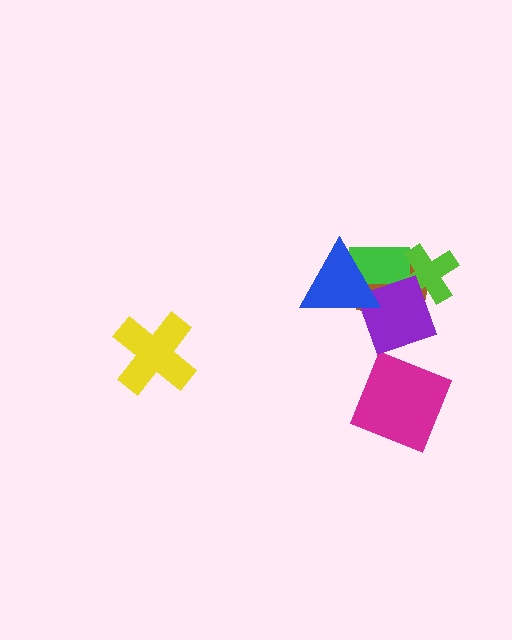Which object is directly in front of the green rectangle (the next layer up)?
The lime cross is directly in front of the green rectangle.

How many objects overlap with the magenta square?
0 objects overlap with the magenta square.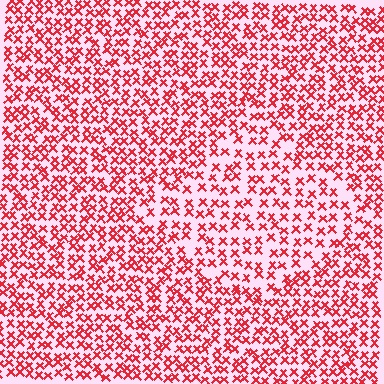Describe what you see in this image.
The image contains small red elements arranged at two different densities. A diamond-shaped region is visible where the elements are less densely packed than the surrounding area.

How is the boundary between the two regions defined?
The boundary is defined by a change in element density (approximately 1.5x ratio). All elements are the same color, size, and shape.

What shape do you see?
I see a diamond.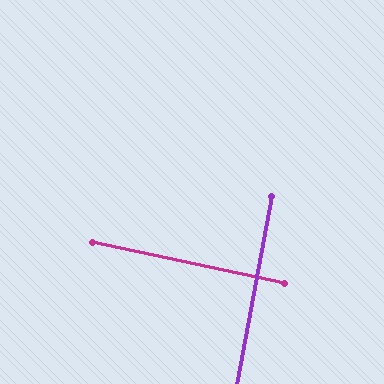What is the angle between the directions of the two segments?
Approximately 89 degrees.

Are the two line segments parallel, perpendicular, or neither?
Perpendicular — they meet at approximately 89°.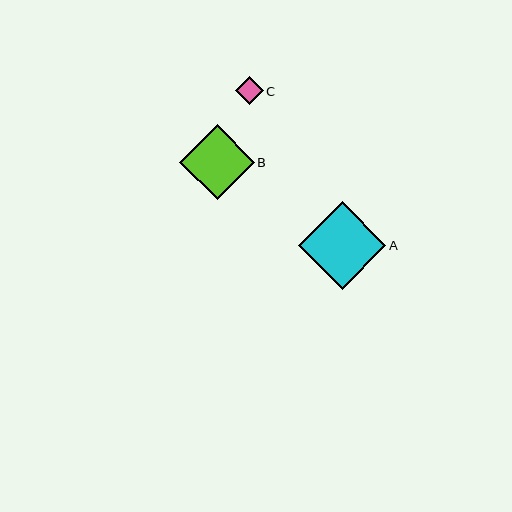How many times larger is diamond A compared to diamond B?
Diamond A is approximately 1.2 times the size of diamond B.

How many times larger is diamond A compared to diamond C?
Diamond A is approximately 3.2 times the size of diamond C.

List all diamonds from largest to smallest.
From largest to smallest: A, B, C.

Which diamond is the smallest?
Diamond C is the smallest with a size of approximately 28 pixels.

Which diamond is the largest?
Diamond A is the largest with a size of approximately 87 pixels.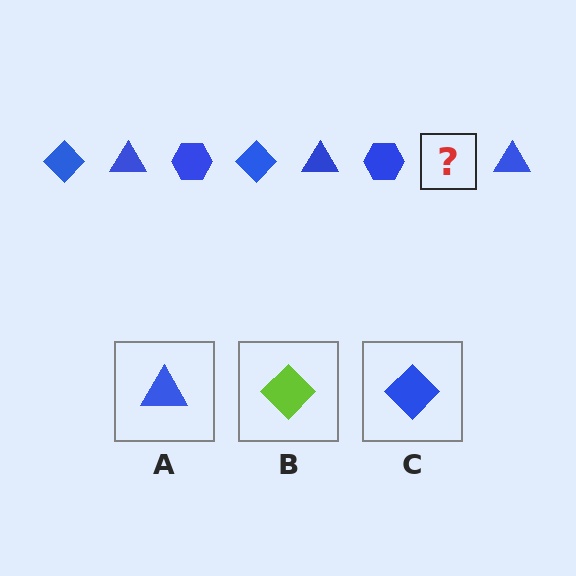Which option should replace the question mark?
Option C.